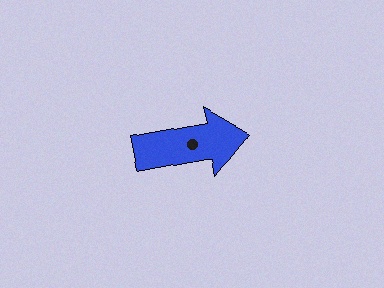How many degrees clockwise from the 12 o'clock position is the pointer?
Approximately 79 degrees.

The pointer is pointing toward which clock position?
Roughly 3 o'clock.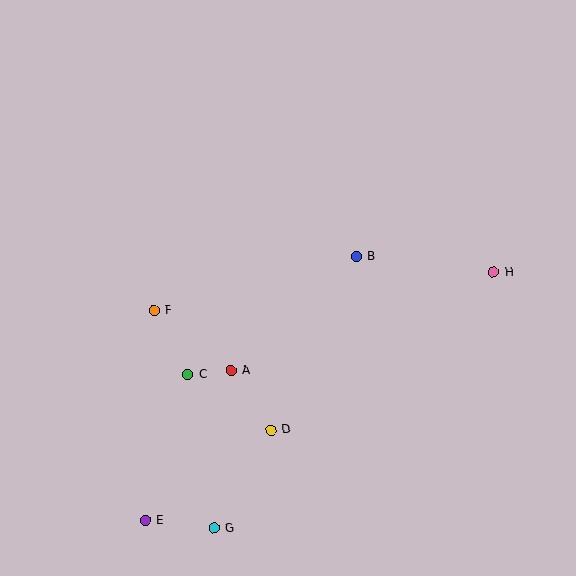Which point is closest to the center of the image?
Point B at (357, 256) is closest to the center.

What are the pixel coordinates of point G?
Point G is at (214, 528).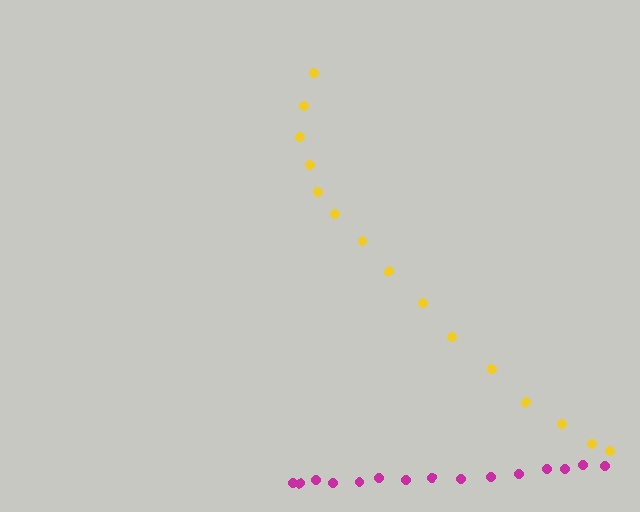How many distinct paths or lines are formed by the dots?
There are 2 distinct paths.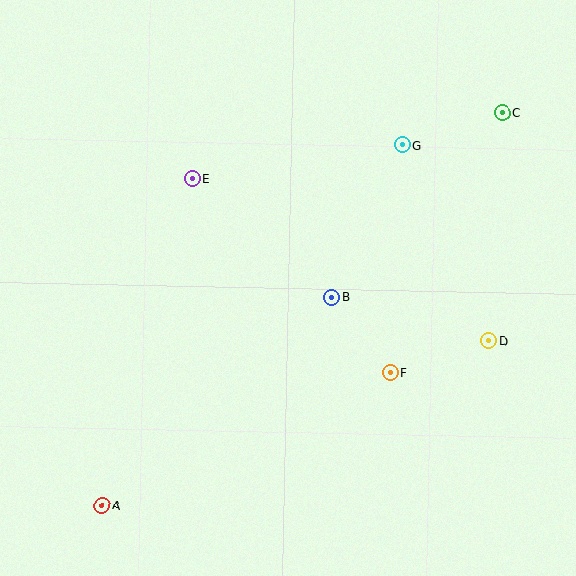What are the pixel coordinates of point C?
Point C is at (502, 113).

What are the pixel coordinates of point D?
Point D is at (489, 341).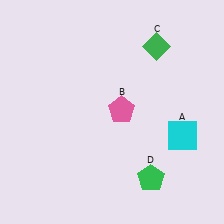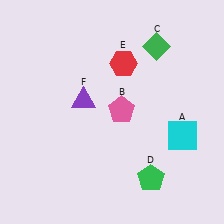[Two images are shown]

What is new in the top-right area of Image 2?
A red hexagon (E) was added in the top-right area of Image 2.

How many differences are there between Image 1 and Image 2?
There are 2 differences between the two images.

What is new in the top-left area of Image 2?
A purple triangle (F) was added in the top-left area of Image 2.